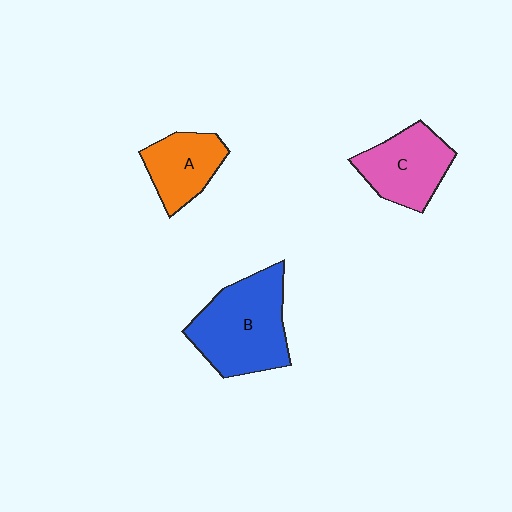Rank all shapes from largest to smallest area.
From largest to smallest: B (blue), C (pink), A (orange).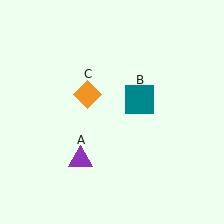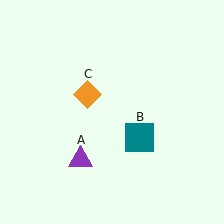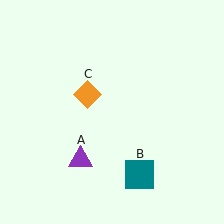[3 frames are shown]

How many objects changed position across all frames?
1 object changed position: teal square (object B).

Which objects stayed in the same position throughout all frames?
Purple triangle (object A) and orange diamond (object C) remained stationary.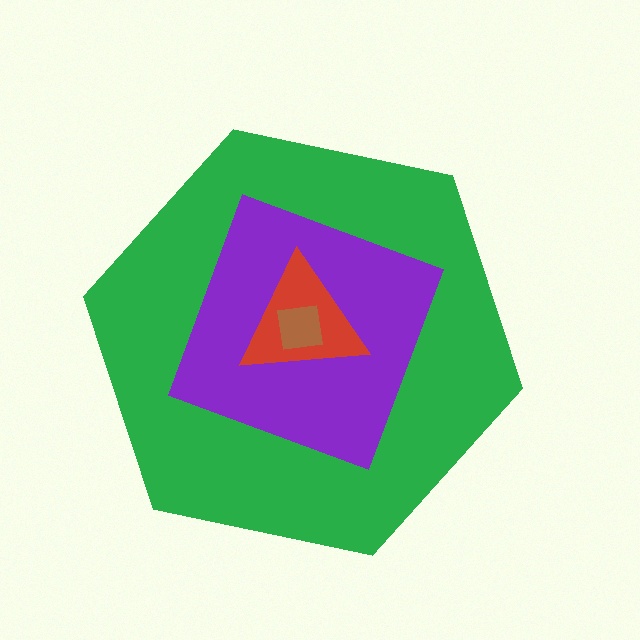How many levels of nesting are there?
4.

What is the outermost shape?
The green hexagon.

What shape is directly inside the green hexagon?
The purple diamond.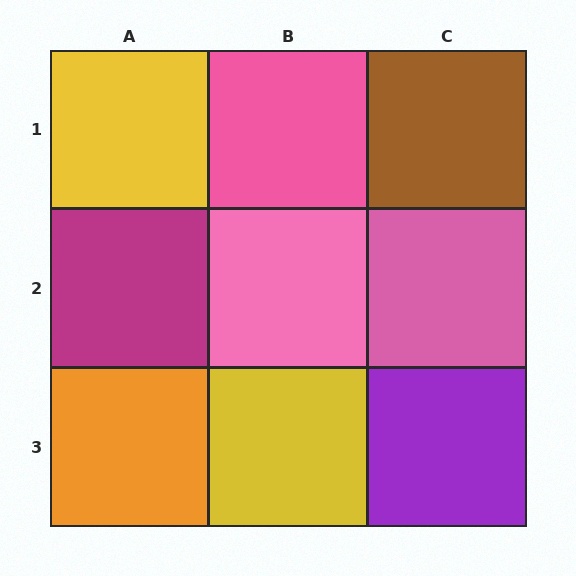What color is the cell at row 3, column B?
Yellow.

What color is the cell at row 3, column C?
Purple.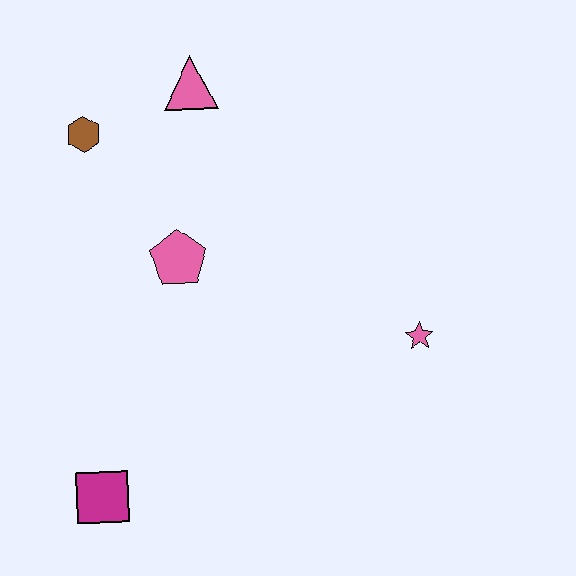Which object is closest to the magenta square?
The pink pentagon is closest to the magenta square.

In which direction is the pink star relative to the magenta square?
The pink star is to the right of the magenta square.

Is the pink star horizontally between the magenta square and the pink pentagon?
No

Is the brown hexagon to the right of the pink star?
No